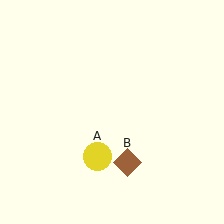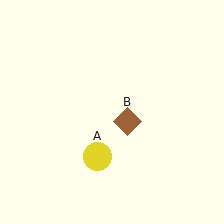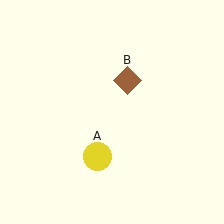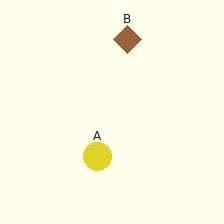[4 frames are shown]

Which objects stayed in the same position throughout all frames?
Yellow circle (object A) remained stationary.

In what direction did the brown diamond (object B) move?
The brown diamond (object B) moved up.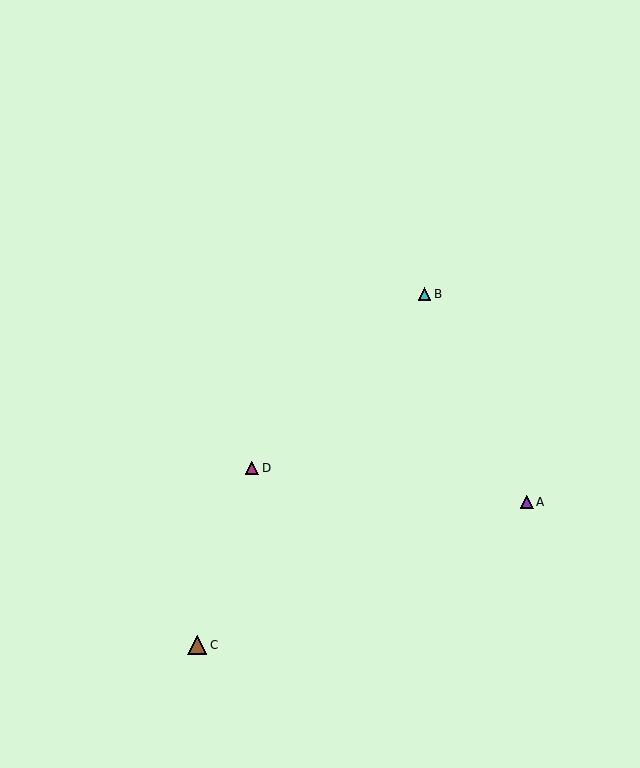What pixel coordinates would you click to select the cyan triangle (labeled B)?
Click at (425, 294) to select the cyan triangle B.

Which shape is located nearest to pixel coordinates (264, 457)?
The magenta triangle (labeled D) at (252, 468) is nearest to that location.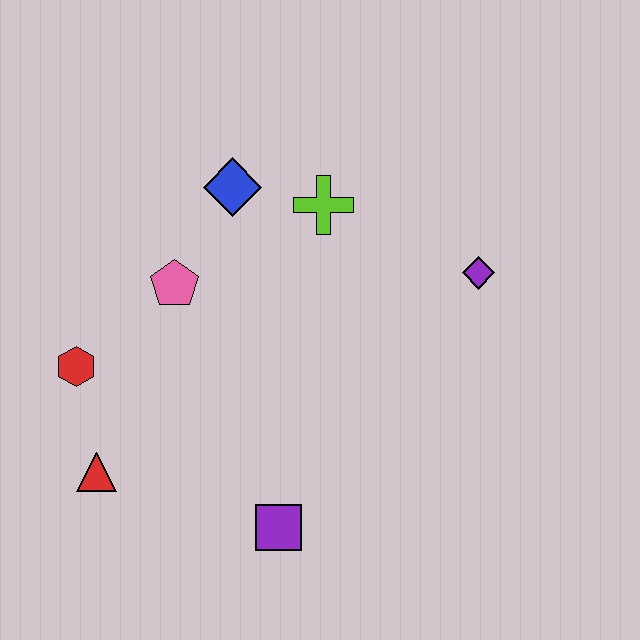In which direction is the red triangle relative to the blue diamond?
The red triangle is below the blue diamond.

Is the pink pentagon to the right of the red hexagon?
Yes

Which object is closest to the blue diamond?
The lime cross is closest to the blue diamond.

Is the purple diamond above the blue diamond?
No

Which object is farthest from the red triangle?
The purple diamond is farthest from the red triangle.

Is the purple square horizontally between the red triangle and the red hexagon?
No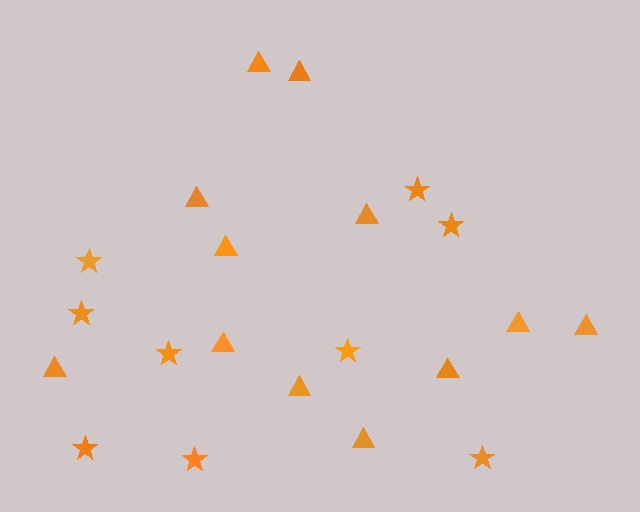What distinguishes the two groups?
There are 2 groups: one group of triangles (12) and one group of stars (9).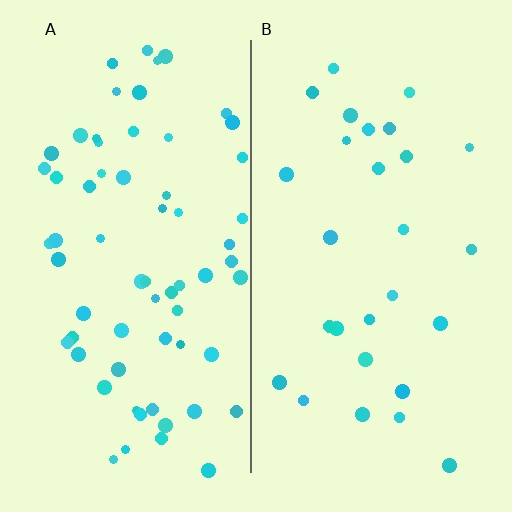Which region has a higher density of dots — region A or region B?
A (the left).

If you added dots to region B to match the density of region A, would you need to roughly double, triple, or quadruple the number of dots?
Approximately double.